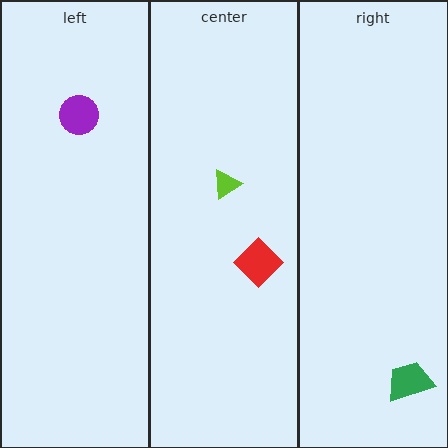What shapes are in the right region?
The green trapezoid.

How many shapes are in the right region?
1.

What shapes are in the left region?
The purple circle.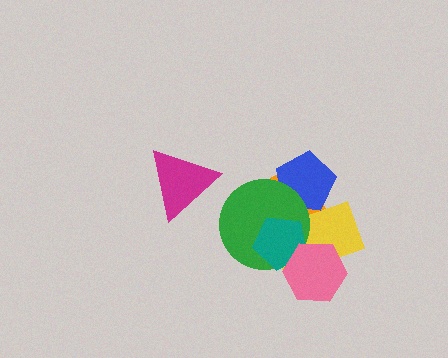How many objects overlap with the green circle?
5 objects overlap with the green circle.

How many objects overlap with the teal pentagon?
4 objects overlap with the teal pentagon.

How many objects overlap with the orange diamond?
4 objects overlap with the orange diamond.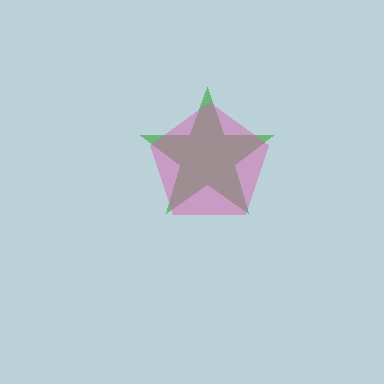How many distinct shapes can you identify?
There are 2 distinct shapes: a green star, a pink pentagon.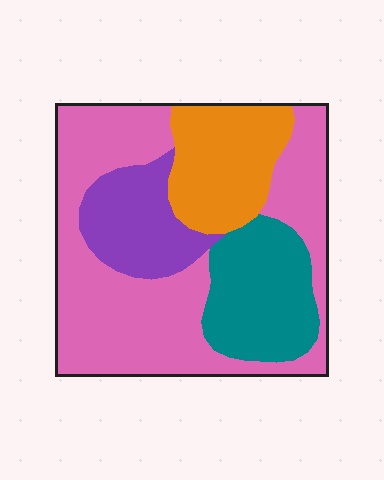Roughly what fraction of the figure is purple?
Purple covers 14% of the figure.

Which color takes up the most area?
Pink, at roughly 50%.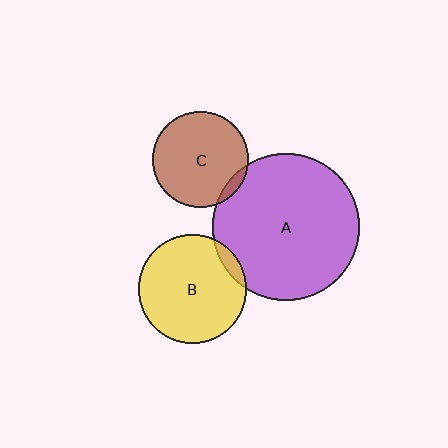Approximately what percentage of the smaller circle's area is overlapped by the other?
Approximately 5%.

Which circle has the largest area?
Circle A (purple).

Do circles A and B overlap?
Yes.